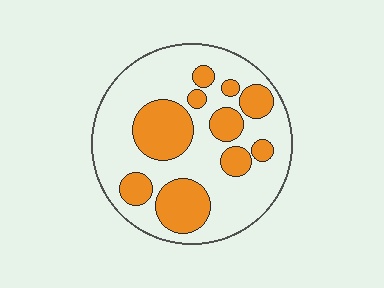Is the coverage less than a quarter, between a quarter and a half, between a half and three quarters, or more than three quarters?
Between a quarter and a half.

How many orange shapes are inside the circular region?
10.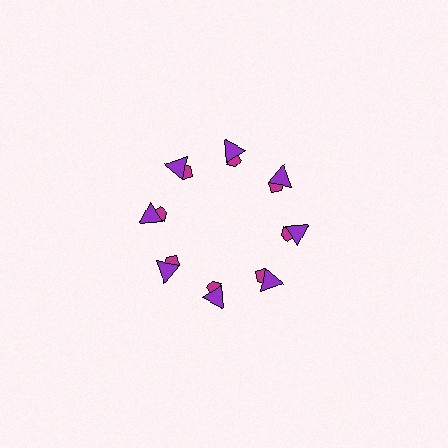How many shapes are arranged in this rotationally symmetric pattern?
There are 16 shapes, arranged in 8 groups of 2.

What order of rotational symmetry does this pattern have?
This pattern has 8-fold rotational symmetry.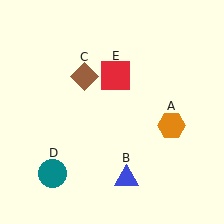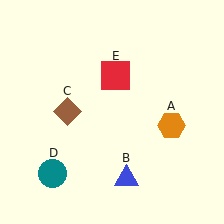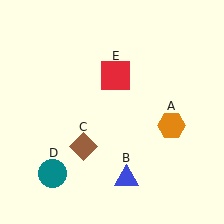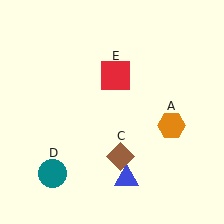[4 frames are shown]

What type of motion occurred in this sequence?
The brown diamond (object C) rotated counterclockwise around the center of the scene.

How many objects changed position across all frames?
1 object changed position: brown diamond (object C).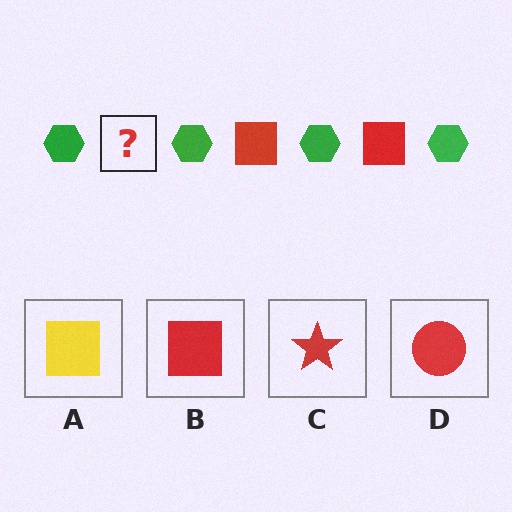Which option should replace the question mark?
Option B.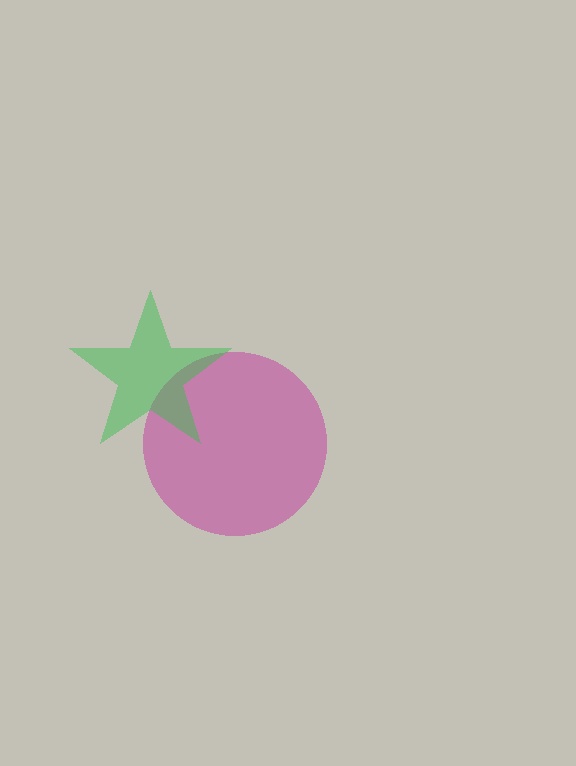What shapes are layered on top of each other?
The layered shapes are: a magenta circle, a green star.